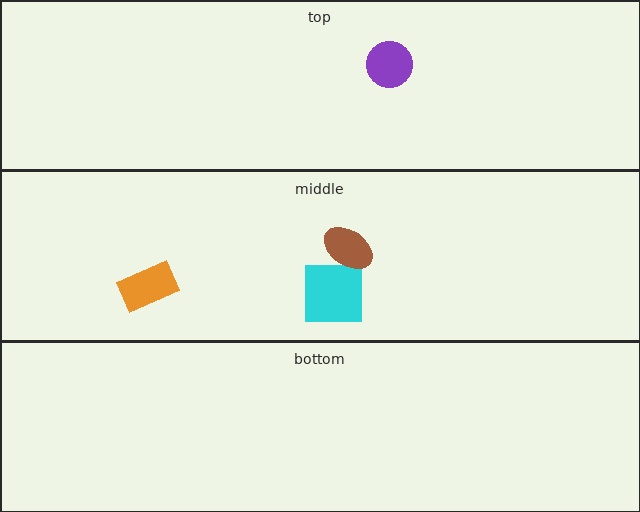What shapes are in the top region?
The purple circle.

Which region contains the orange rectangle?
The middle region.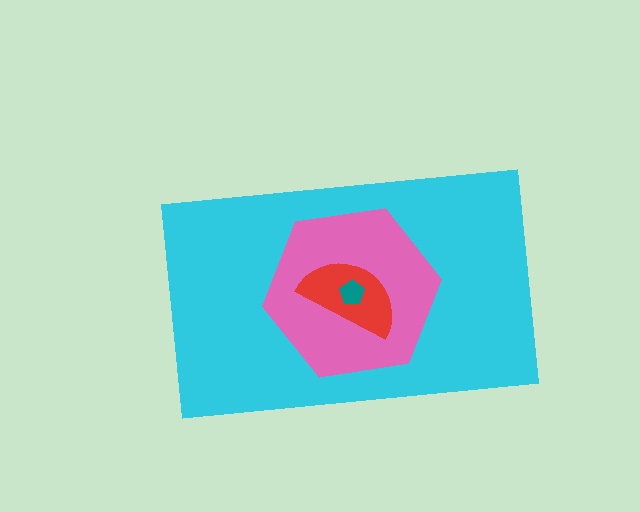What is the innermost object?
The teal pentagon.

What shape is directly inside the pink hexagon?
The red semicircle.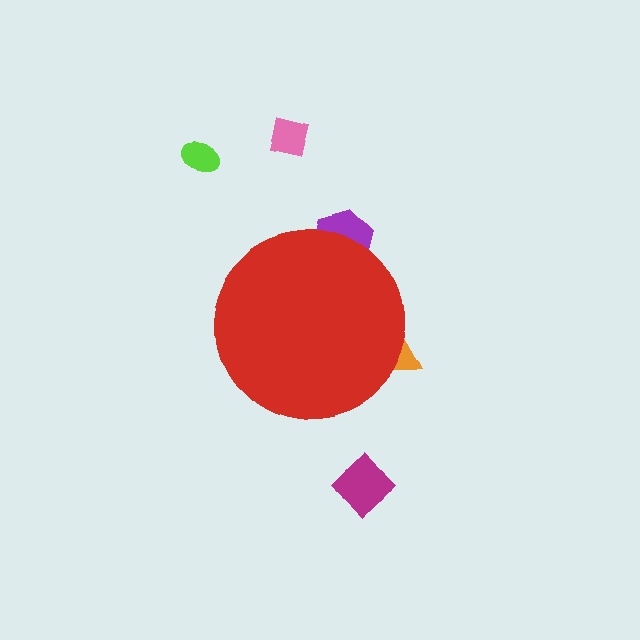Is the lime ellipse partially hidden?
No, the lime ellipse is fully visible.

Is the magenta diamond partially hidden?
No, the magenta diamond is fully visible.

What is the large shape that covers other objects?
A red circle.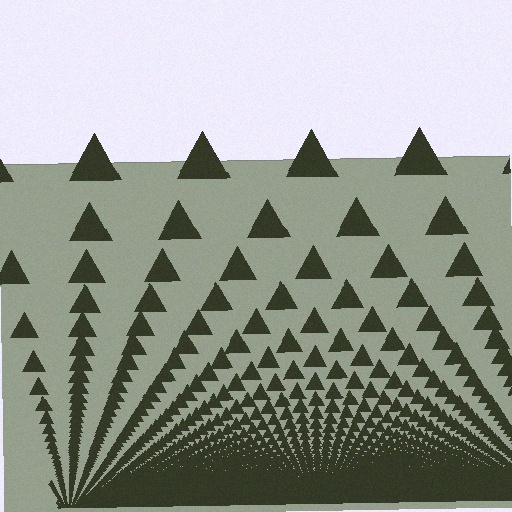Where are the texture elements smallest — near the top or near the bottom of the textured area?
Near the bottom.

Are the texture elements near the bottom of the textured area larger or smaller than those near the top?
Smaller. The gradient is inverted — elements near the bottom are smaller and denser.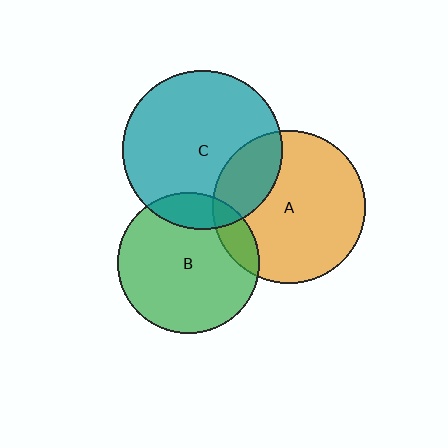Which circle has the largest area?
Circle C (teal).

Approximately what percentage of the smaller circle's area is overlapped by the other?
Approximately 25%.